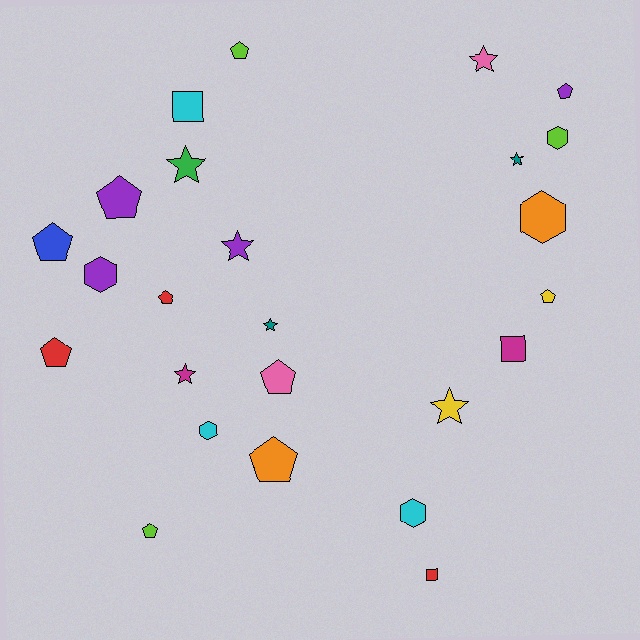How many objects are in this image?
There are 25 objects.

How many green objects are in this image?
There is 1 green object.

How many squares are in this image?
There are 3 squares.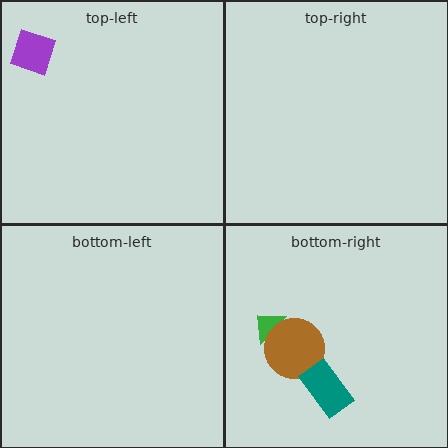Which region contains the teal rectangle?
The bottom-right region.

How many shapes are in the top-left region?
1.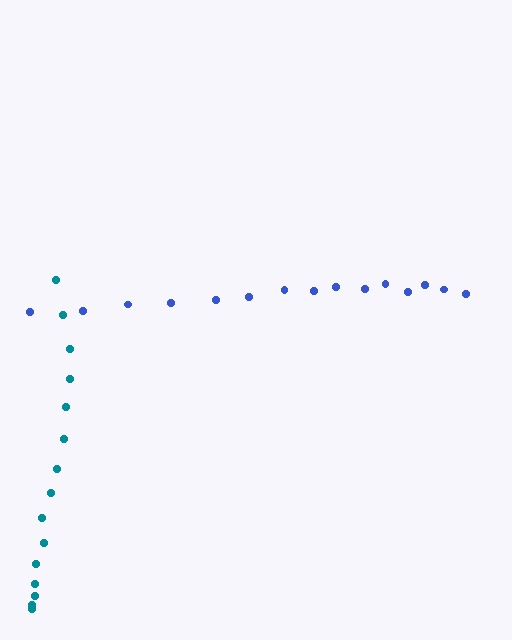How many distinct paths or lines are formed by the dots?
There are 2 distinct paths.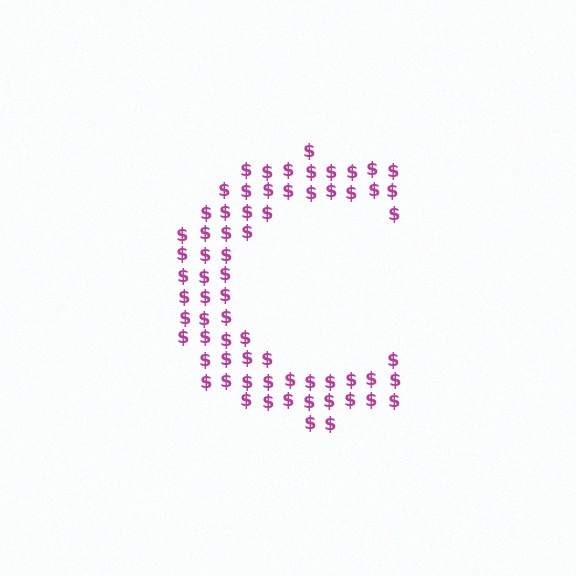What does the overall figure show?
The overall figure shows the letter C.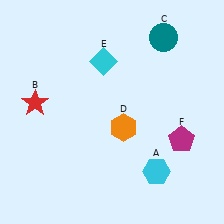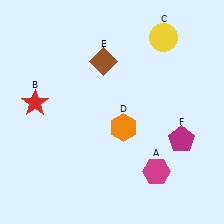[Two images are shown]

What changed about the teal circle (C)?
In Image 1, C is teal. In Image 2, it changed to yellow.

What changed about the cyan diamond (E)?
In Image 1, E is cyan. In Image 2, it changed to brown.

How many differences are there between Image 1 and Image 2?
There are 3 differences between the two images.